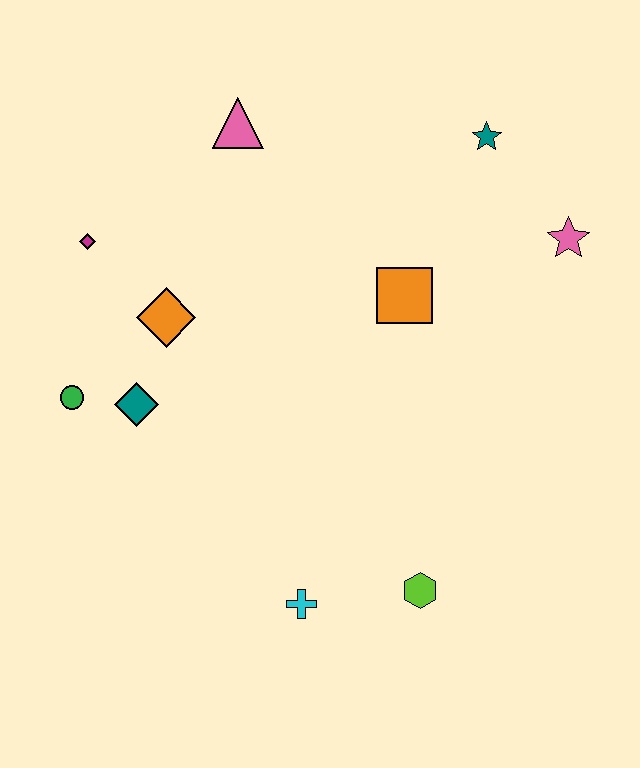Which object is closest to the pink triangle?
The magenta diamond is closest to the pink triangle.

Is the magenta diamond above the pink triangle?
No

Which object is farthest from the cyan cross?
The teal star is farthest from the cyan cross.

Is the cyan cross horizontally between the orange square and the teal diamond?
Yes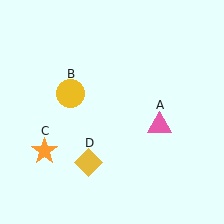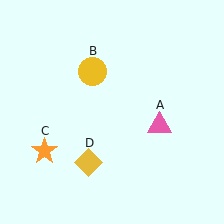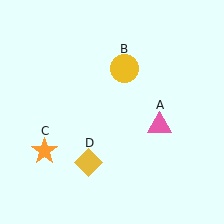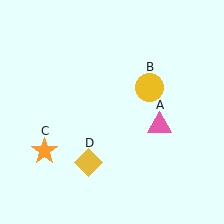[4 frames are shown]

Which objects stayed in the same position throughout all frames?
Pink triangle (object A) and orange star (object C) and yellow diamond (object D) remained stationary.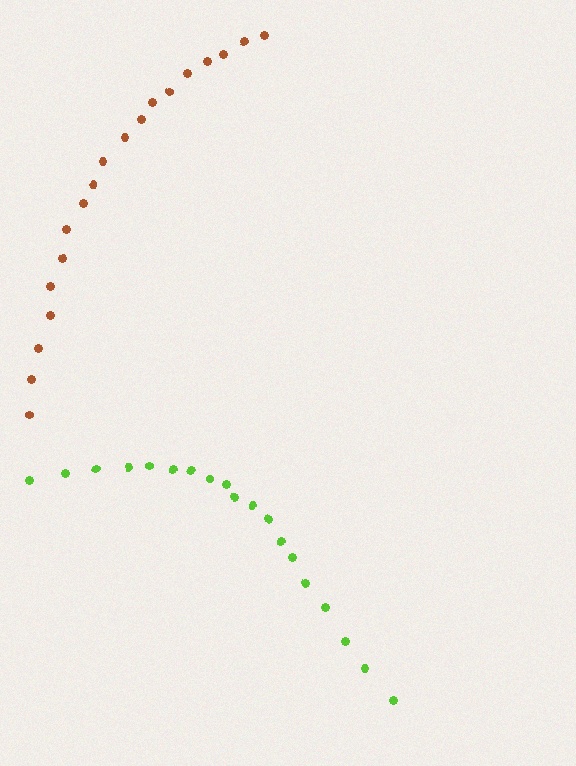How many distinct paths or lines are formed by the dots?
There are 2 distinct paths.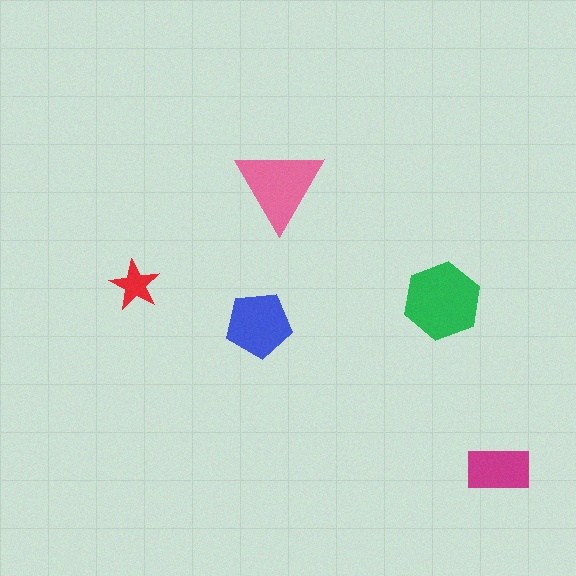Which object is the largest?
The green hexagon.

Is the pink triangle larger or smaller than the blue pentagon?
Larger.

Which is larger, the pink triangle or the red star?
The pink triangle.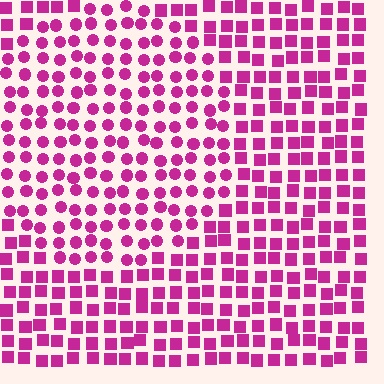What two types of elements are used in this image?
The image uses circles inside the circle region and squares outside it.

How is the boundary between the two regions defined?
The boundary is defined by a change in element shape: circles inside vs. squares outside. All elements share the same color and spacing.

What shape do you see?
I see a circle.